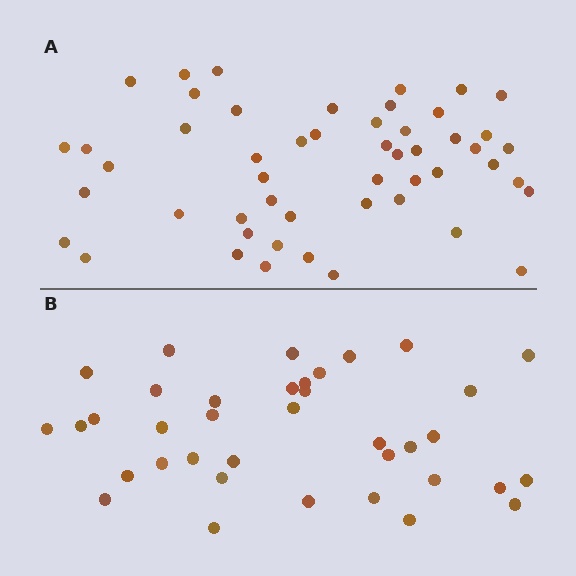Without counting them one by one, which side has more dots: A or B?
Region A (the top region) has more dots.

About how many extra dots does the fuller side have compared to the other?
Region A has approximately 15 more dots than region B.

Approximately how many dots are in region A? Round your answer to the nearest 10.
About 50 dots. (The exact count is 51, which rounds to 50.)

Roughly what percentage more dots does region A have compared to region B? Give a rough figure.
About 40% more.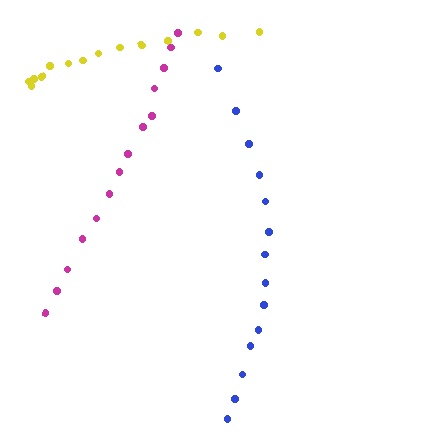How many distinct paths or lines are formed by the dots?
There are 3 distinct paths.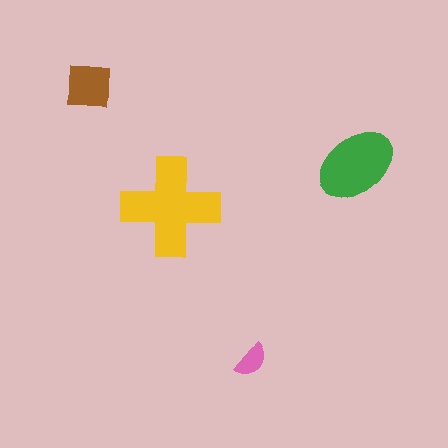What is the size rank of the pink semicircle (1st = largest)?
4th.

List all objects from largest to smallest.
The yellow cross, the green ellipse, the brown square, the pink semicircle.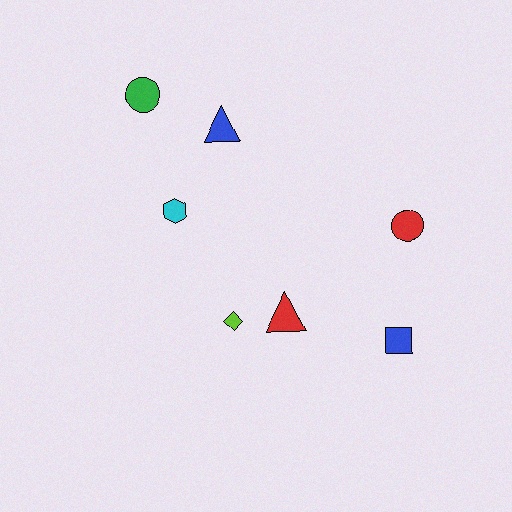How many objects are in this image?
There are 7 objects.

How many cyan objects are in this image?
There is 1 cyan object.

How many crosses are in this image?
There are no crosses.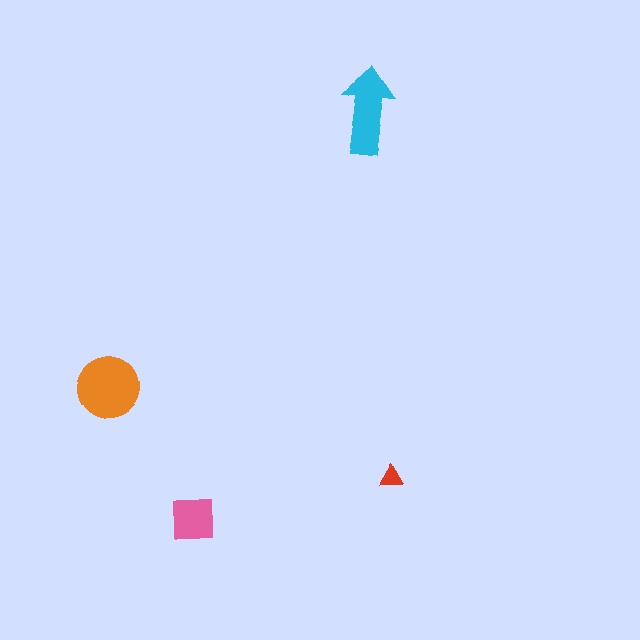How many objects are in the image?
There are 4 objects in the image.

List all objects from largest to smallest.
The orange circle, the cyan arrow, the pink square, the red triangle.